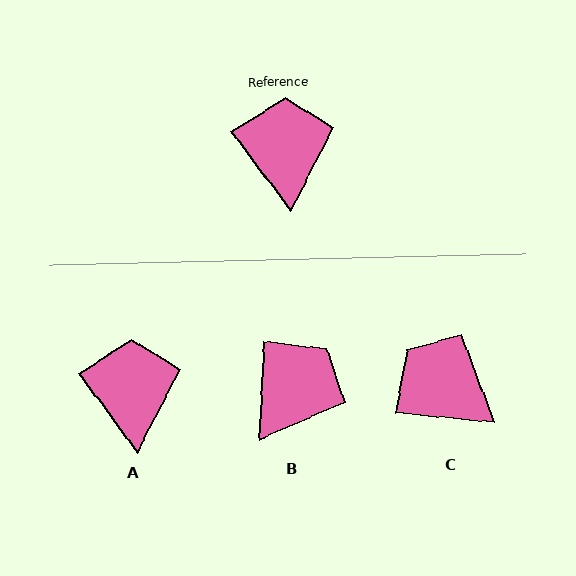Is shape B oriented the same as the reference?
No, it is off by about 39 degrees.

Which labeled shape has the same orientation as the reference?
A.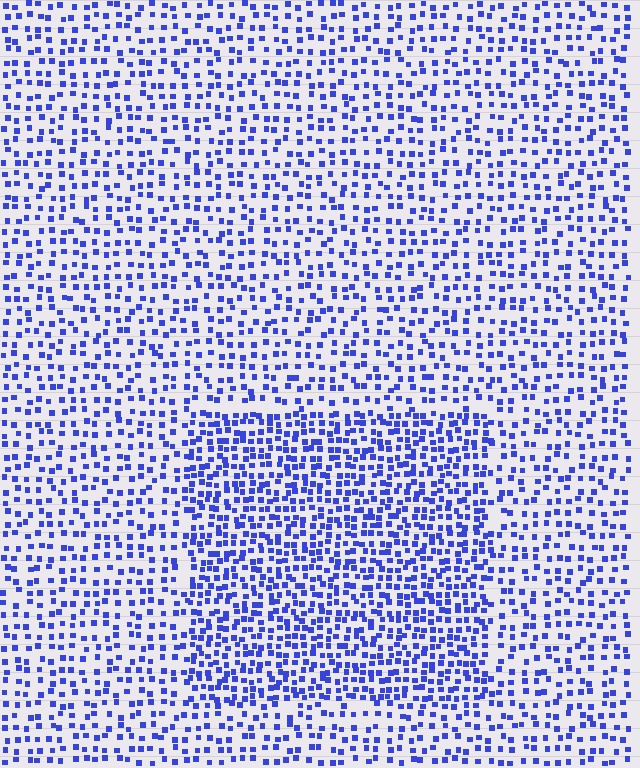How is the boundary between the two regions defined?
The boundary is defined by a change in element density (approximately 1.7x ratio). All elements are the same color, size, and shape.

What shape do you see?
I see a rectangle.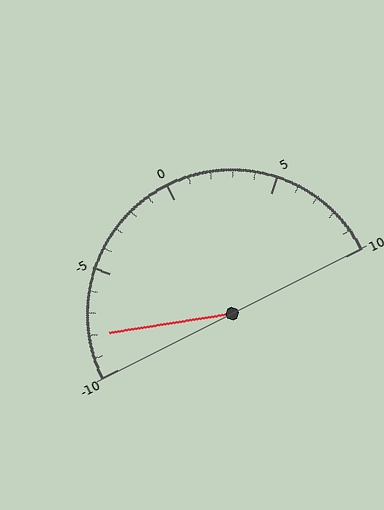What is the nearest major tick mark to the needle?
The nearest major tick mark is -10.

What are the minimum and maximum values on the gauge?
The gauge ranges from -10 to 10.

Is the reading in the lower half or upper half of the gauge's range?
The reading is in the lower half of the range (-10 to 10).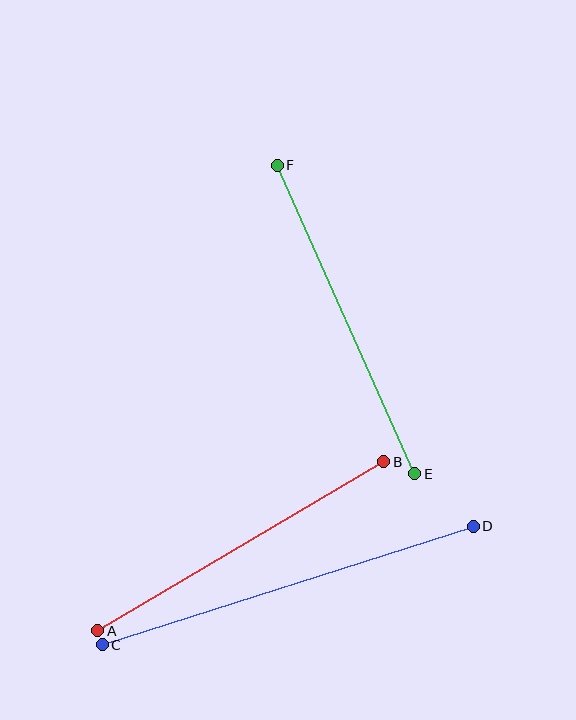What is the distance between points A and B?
The distance is approximately 332 pixels.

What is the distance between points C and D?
The distance is approximately 389 pixels.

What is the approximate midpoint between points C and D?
The midpoint is at approximately (288, 586) pixels.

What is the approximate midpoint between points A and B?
The midpoint is at approximately (241, 546) pixels.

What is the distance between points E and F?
The distance is approximately 338 pixels.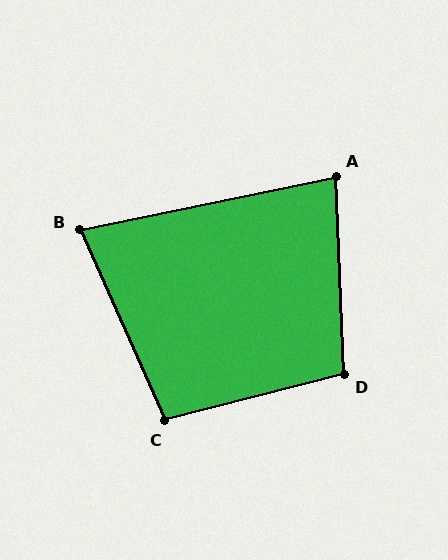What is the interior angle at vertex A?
Approximately 81 degrees (acute).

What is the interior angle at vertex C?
Approximately 99 degrees (obtuse).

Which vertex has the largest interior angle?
D, at approximately 102 degrees.